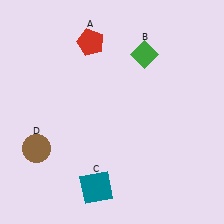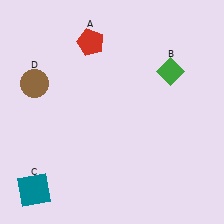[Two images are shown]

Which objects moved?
The objects that moved are: the green diamond (B), the teal square (C), the brown circle (D).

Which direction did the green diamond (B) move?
The green diamond (B) moved right.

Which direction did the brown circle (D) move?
The brown circle (D) moved up.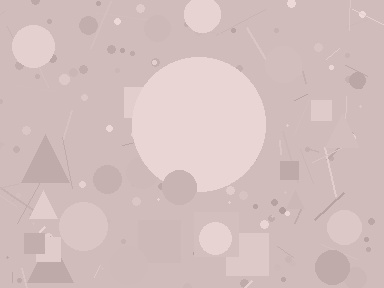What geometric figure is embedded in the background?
A circle is embedded in the background.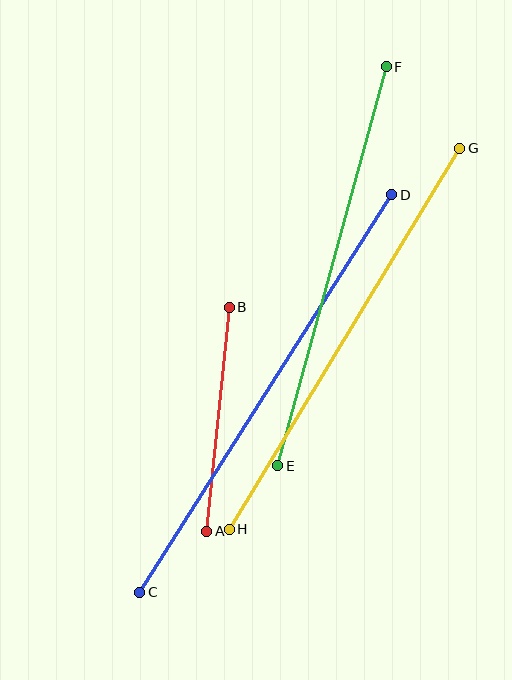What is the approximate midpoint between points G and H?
The midpoint is at approximately (344, 339) pixels.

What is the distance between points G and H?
The distance is approximately 445 pixels.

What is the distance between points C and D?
The distance is approximately 471 pixels.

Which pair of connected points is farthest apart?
Points C and D are farthest apart.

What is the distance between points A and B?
The distance is approximately 225 pixels.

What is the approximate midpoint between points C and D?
The midpoint is at approximately (266, 394) pixels.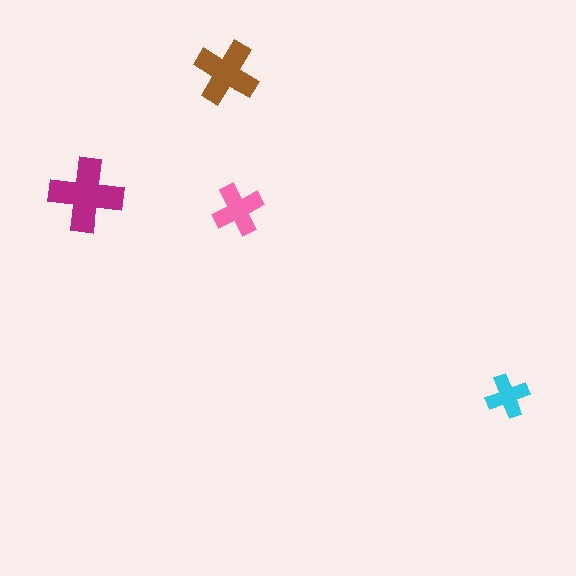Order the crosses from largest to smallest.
the magenta one, the brown one, the pink one, the cyan one.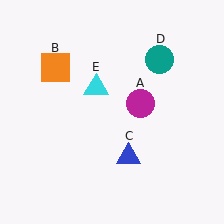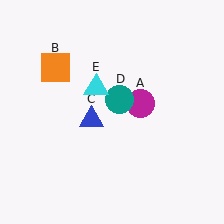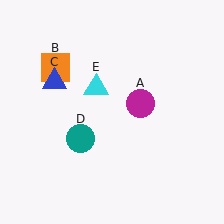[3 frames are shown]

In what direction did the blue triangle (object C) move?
The blue triangle (object C) moved up and to the left.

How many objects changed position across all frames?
2 objects changed position: blue triangle (object C), teal circle (object D).